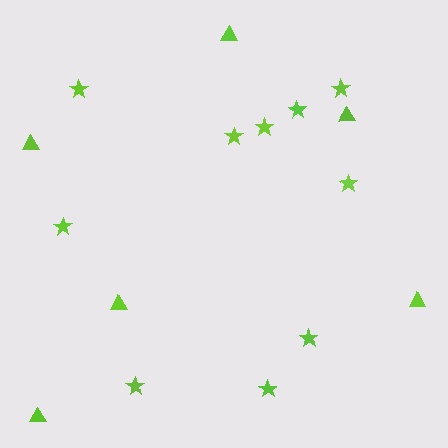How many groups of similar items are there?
There are 2 groups: one group of stars (10) and one group of triangles (6).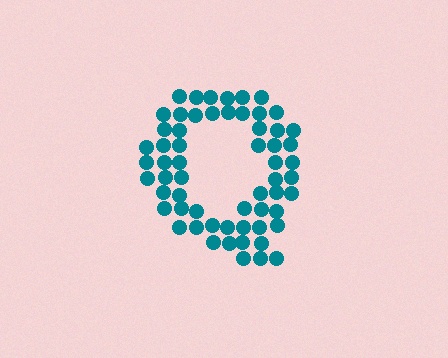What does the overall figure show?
The overall figure shows the letter Q.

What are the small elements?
The small elements are circles.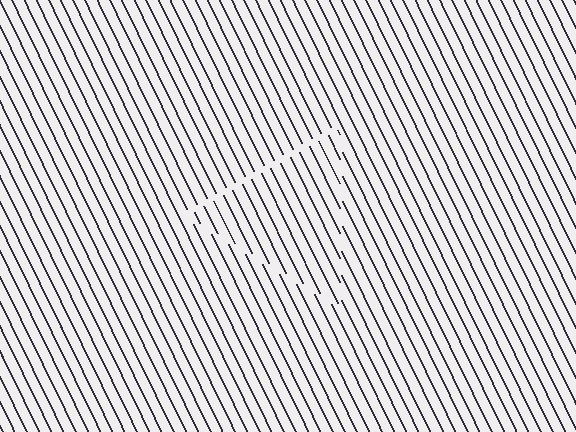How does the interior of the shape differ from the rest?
The interior of the shape contains the same grating, shifted by half a period — the contour is defined by the phase discontinuity where line-ends from the inner and outer gratings abut.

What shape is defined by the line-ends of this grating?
An illusory triangle. The interior of the shape contains the same grating, shifted by half a period — the contour is defined by the phase discontinuity where line-ends from the inner and outer gratings abut.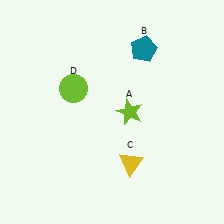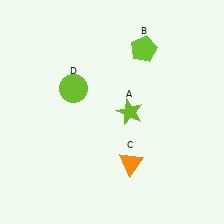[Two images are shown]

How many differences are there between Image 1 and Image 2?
There are 2 differences between the two images.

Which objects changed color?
B changed from teal to lime. C changed from yellow to orange.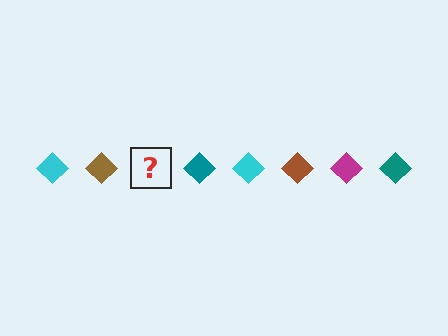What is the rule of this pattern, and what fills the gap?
The rule is that the pattern cycles through cyan, brown, magenta, teal diamonds. The gap should be filled with a magenta diamond.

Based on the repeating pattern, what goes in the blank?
The blank should be a magenta diamond.